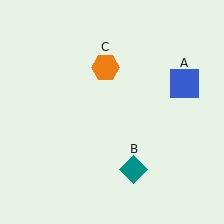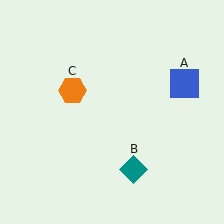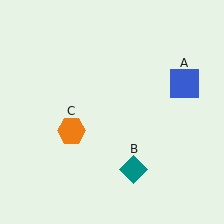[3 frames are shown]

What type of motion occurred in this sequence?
The orange hexagon (object C) rotated counterclockwise around the center of the scene.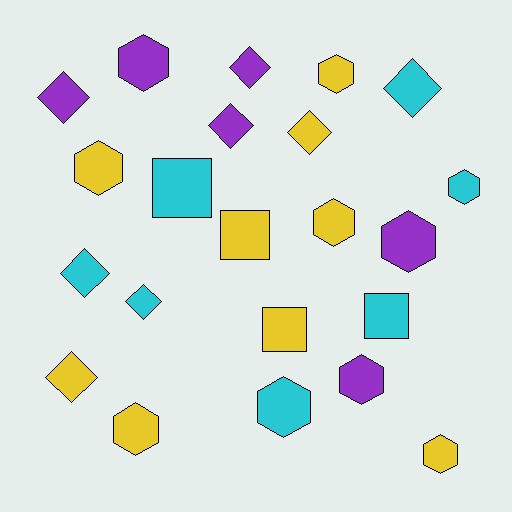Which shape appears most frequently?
Hexagon, with 10 objects.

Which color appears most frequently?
Yellow, with 9 objects.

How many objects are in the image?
There are 22 objects.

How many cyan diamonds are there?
There are 3 cyan diamonds.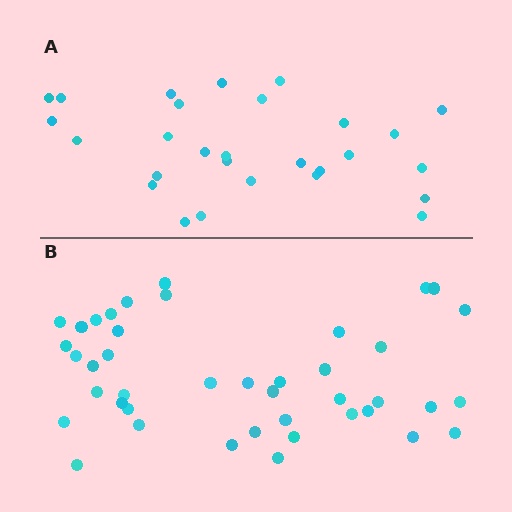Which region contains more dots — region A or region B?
Region B (the bottom region) has more dots.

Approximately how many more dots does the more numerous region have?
Region B has approximately 15 more dots than region A.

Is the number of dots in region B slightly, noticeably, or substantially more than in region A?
Region B has substantially more. The ratio is roughly 1.5 to 1.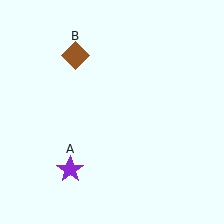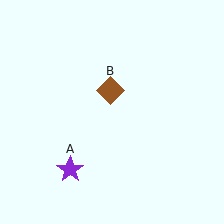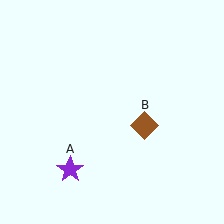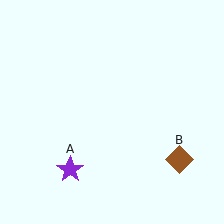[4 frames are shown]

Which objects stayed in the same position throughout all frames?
Purple star (object A) remained stationary.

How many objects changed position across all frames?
1 object changed position: brown diamond (object B).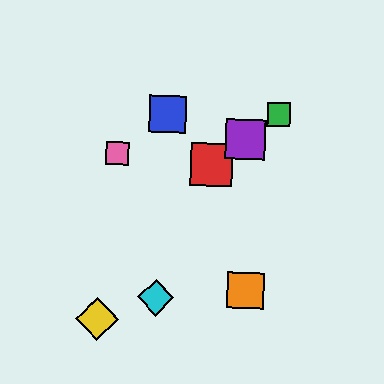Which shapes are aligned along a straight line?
The red square, the green square, the purple square are aligned along a straight line.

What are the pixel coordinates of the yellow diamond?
The yellow diamond is at (97, 319).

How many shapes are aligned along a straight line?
3 shapes (the red square, the green square, the purple square) are aligned along a straight line.